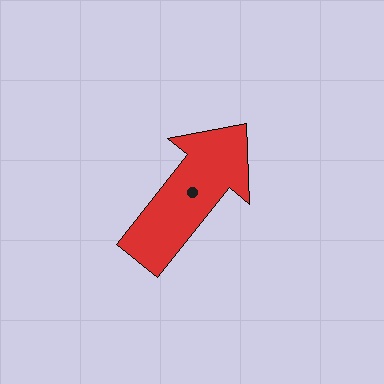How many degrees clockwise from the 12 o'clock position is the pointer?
Approximately 39 degrees.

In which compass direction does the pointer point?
Northeast.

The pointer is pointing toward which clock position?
Roughly 1 o'clock.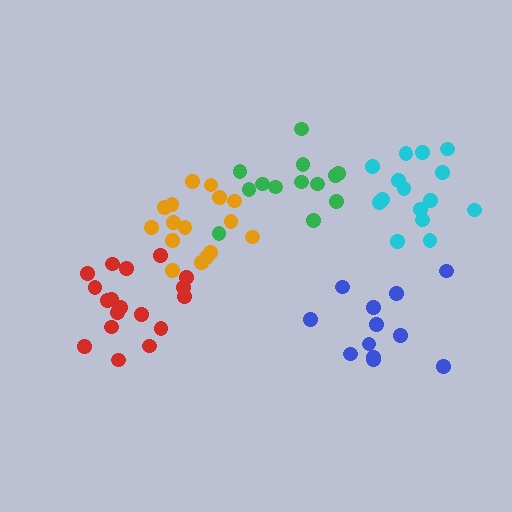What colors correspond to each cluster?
The clusters are colored: green, orange, cyan, red, blue.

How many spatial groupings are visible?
There are 5 spatial groupings.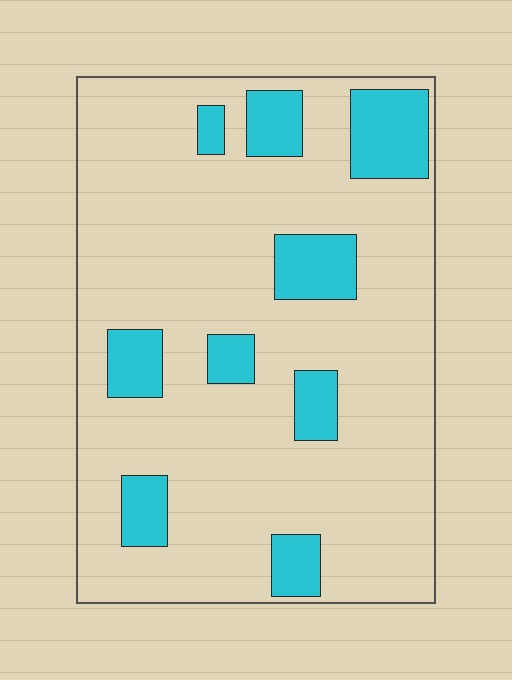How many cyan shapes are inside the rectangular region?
9.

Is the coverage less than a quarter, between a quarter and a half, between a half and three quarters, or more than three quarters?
Less than a quarter.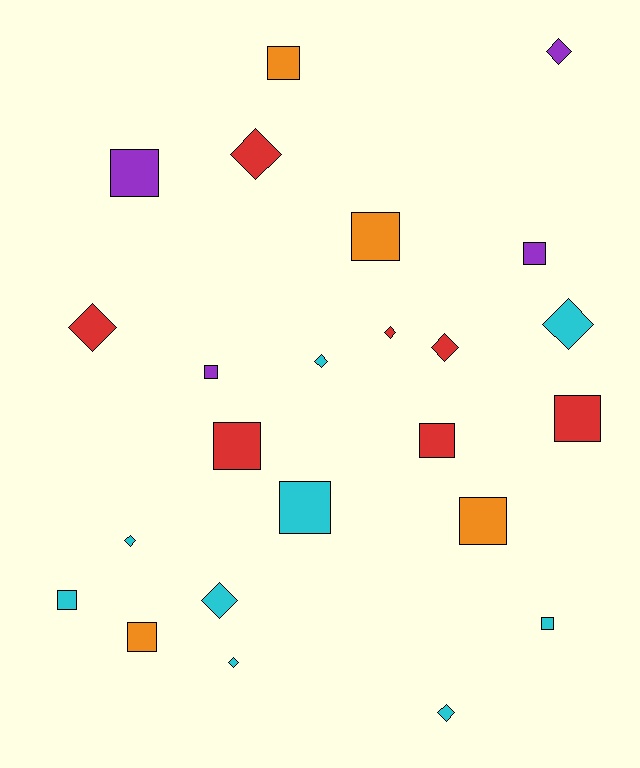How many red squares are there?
There are 3 red squares.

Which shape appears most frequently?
Square, with 13 objects.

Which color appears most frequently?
Cyan, with 9 objects.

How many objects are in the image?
There are 24 objects.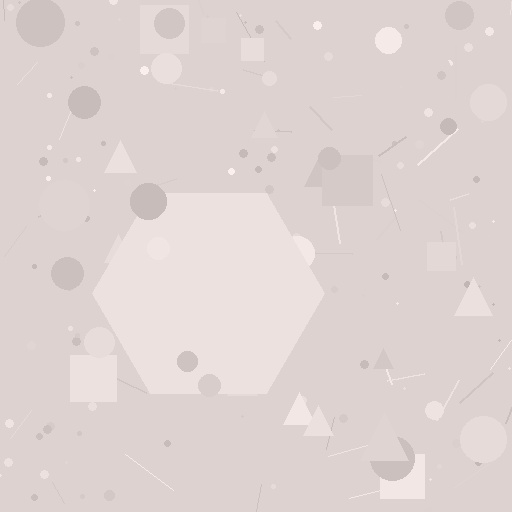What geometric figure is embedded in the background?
A hexagon is embedded in the background.